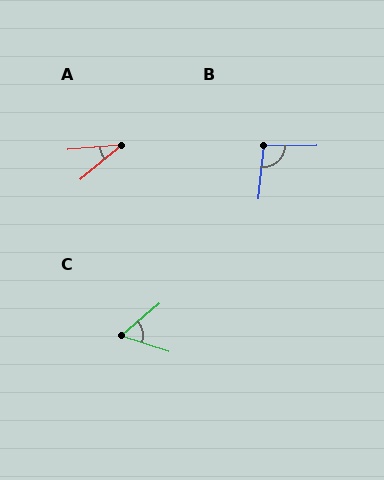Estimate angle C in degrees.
Approximately 58 degrees.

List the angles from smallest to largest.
A (35°), C (58°), B (97°).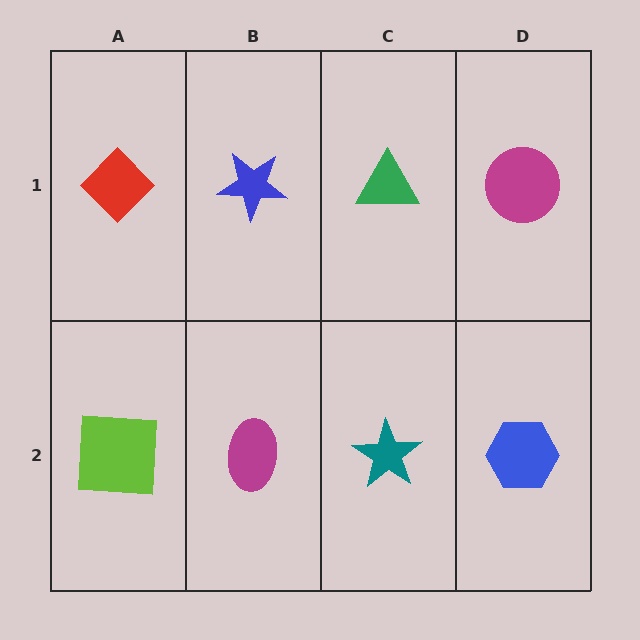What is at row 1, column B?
A blue star.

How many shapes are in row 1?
4 shapes.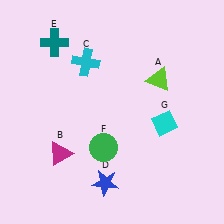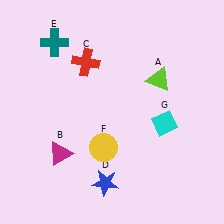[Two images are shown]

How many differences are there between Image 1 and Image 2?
There are 2 differences between the two images.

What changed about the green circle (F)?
In Image 1, F is green. In Image 2, it changed to yellow.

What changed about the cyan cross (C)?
In Image 1, C is cyan. In Image 2, it changed to red.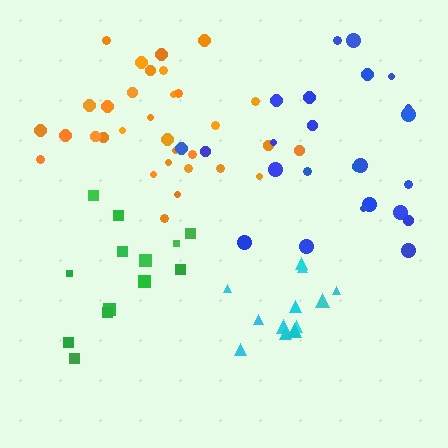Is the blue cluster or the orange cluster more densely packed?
Orange.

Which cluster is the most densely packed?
Orange.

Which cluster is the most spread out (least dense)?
Blue.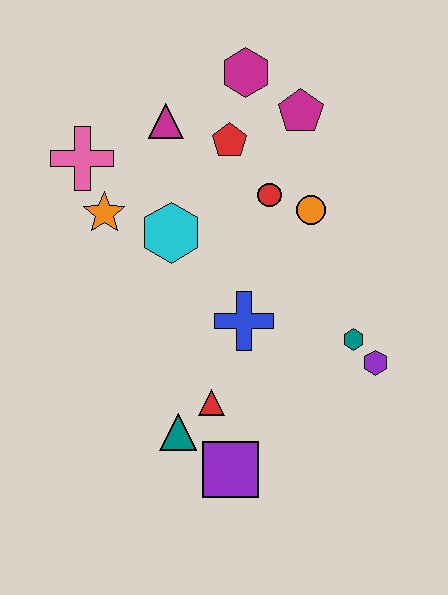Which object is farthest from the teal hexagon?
The pink cross is farthest from the teal hexagon.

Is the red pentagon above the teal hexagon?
Yes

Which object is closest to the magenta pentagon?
The magenta hexagon is closest to the magenta pentagon.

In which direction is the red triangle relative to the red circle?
The red triangle is below the red circle.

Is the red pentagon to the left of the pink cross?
No